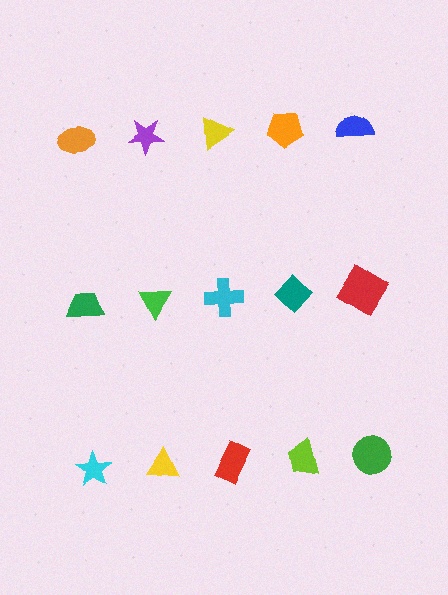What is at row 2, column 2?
A green triangle.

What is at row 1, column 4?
An orange pentagon.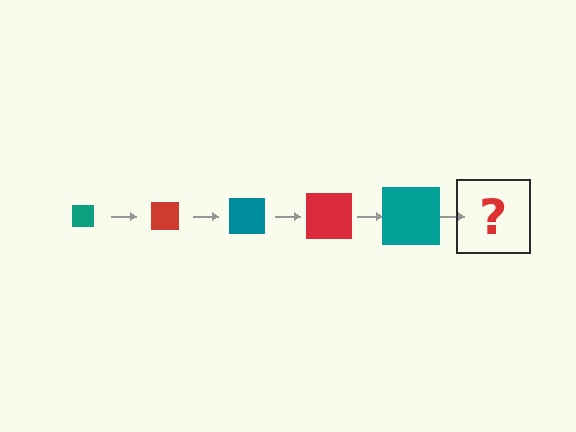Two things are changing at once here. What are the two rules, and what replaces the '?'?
The two rules are that the square grows larger each step and the color cycles through teal and red. The '?' should be a red square, larger than the previous one.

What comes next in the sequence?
The next element should be a red square, larger than the previous one.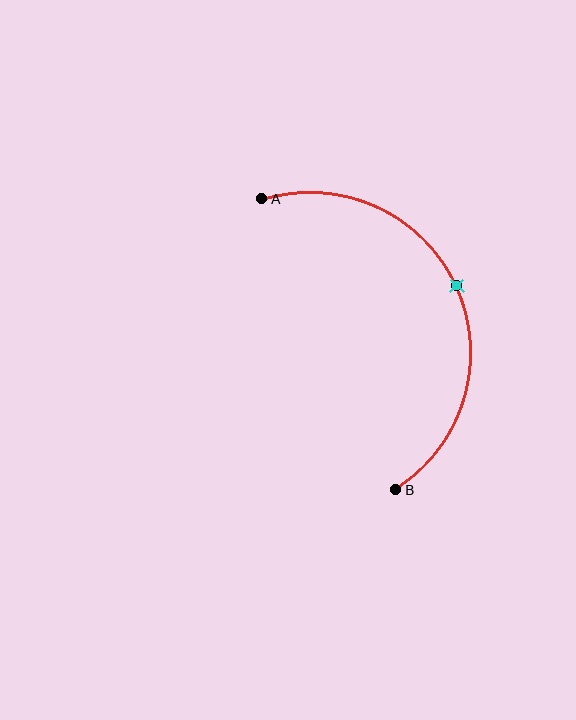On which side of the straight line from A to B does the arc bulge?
The arc bulges to the right of the straight line connecting A and B.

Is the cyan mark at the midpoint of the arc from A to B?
Yes. The cyan mark lies on the arc at equal arc-length from both A and B — it is the arc midpoint.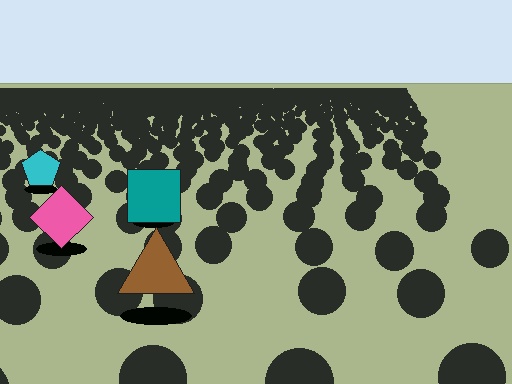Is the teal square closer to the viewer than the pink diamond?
No. The pink diamond is closer — you can tell from the texture gradient: the ground texture is coarser near it.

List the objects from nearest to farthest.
From nearest to farthest: the brown triangle, the pink diamond, the teal square, the cyan pentagon.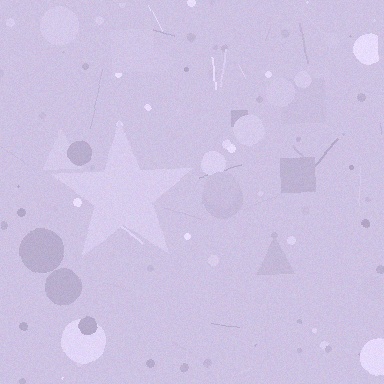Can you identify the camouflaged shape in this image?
The camouflaged shape is a star.